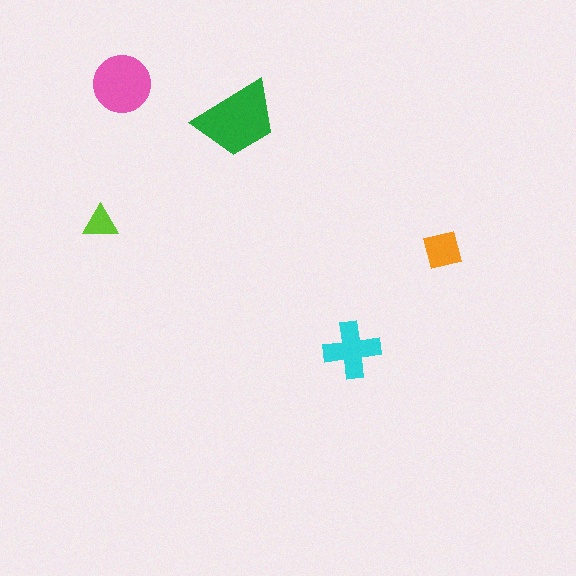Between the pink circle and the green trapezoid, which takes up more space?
The green trapezoid.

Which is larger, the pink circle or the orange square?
The pink circle.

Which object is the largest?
The green trapezoid.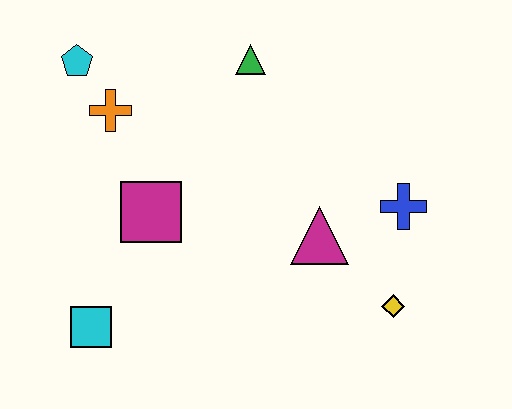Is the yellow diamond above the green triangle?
No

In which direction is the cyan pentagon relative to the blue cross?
The cyan pentagon is to the left of the blue cross.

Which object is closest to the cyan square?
The magenta square is closest to the cyan square.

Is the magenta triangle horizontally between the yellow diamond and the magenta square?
Yes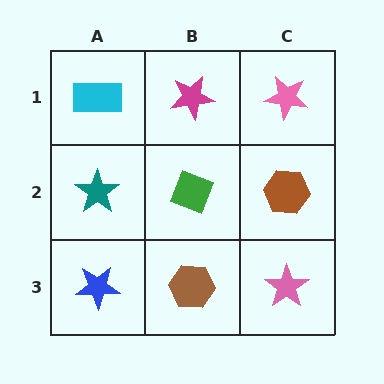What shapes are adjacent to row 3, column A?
A teal star (row 2, column A), a brown hexagon (row 3, column B).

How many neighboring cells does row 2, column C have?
3.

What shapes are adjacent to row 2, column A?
A cyan rectangle (row 1, column A), a blue star (row 3, column A), a green diamond (row 2, column B).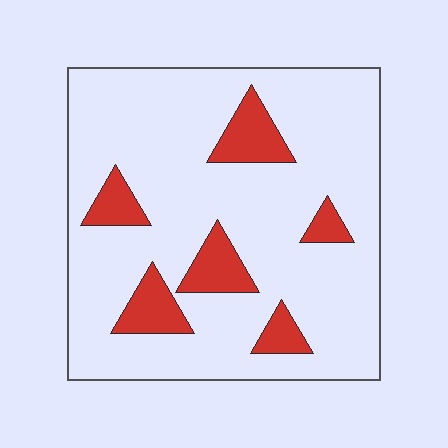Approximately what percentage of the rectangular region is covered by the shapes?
Approximately 15%.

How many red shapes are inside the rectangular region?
6.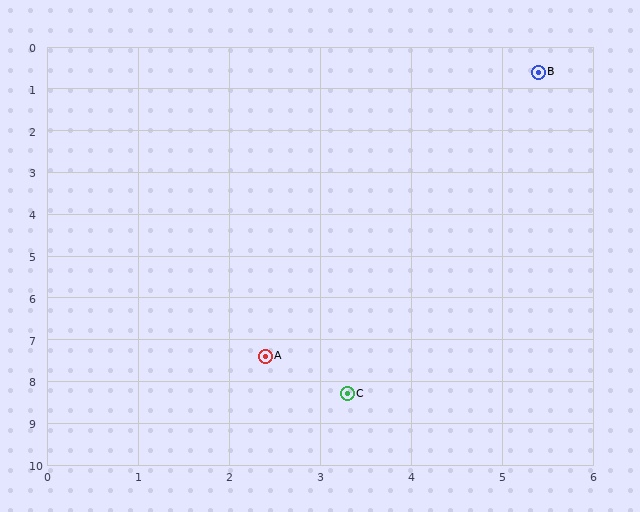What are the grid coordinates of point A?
Point A is at approximately (2.4, 7.4).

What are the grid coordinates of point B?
Point B is at approximately (5.4, 0.6).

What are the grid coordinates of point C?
Point C is at approximately (3.3, 8.3).